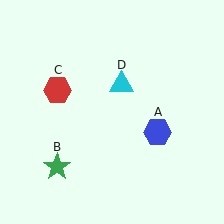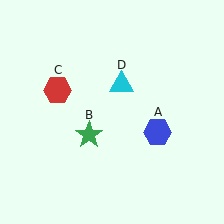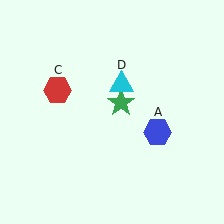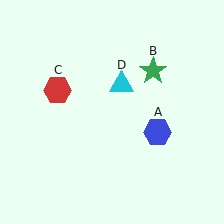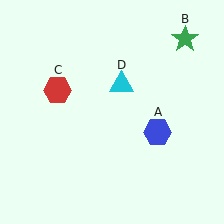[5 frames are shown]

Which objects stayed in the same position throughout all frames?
Blue hexagon (object A) and red hexagon (object C) and cyan triangle (object D) remained stationary.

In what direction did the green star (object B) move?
The green star (object B) moved up and to the right.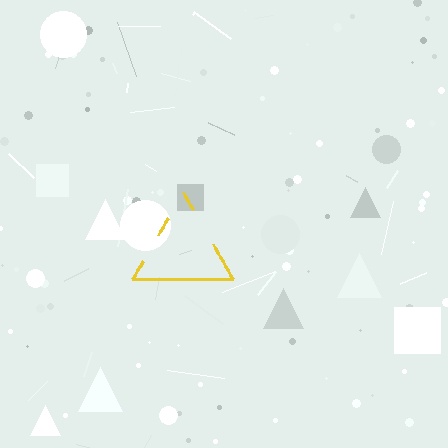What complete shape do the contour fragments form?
The contour fragments form a triangle.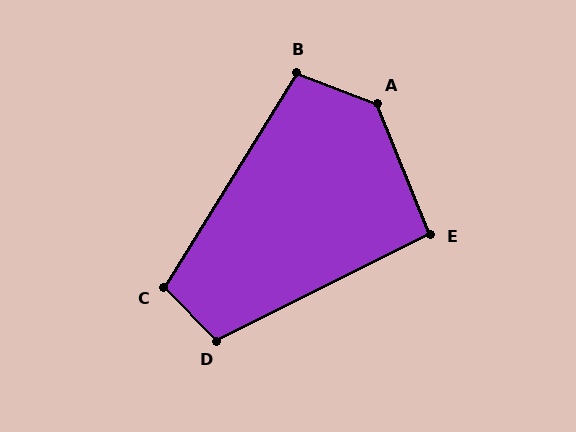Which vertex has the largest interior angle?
A, at approximately 133 degrees.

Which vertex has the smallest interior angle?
E, at approximately 94 degrees.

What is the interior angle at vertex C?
Approximately 103 degrees (obtuse).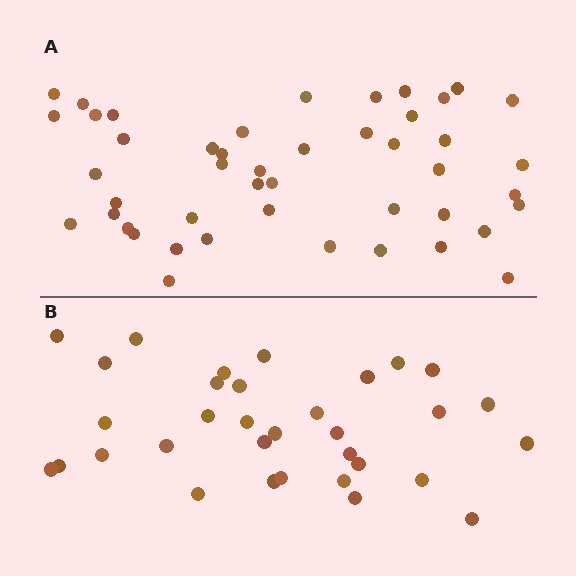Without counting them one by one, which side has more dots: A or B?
Region A (the top region) has more dots.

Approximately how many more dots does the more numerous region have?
Region A has approximately 15 more dots than region B.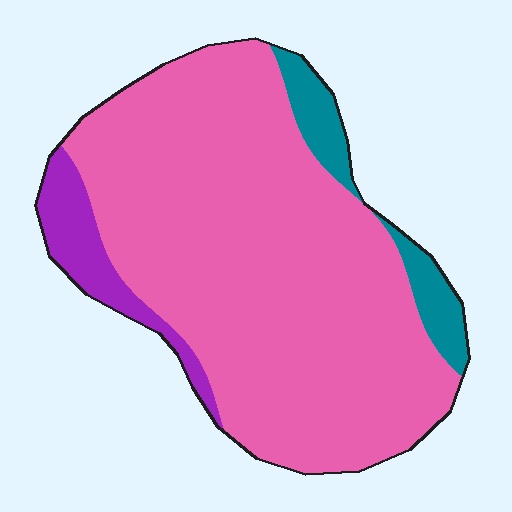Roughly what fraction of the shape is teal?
Teal covers around 10% of the shape.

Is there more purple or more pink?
Pink.